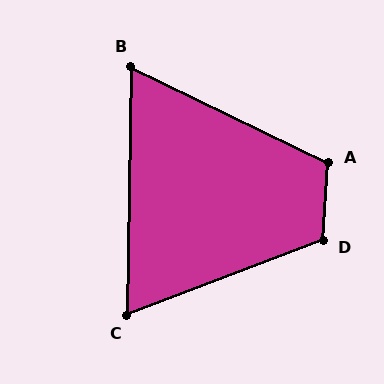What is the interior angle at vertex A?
Approximately 112 degrees (obtuse).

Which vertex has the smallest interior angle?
B, at approximately 65 degrees.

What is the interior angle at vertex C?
Approximately 68 degrees (acute).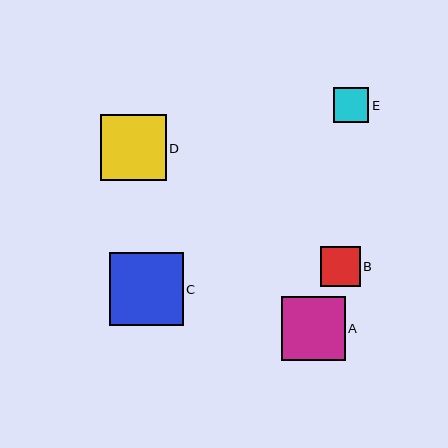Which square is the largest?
Square C is the largest with a size of approximately 73 pixels.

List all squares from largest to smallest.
From largest to smallest: C, D, A, B, E.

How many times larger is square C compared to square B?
Square C is approximately 1.8 times the size of square B.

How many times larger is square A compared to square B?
Square A is approximately 1.6 times the size of square B.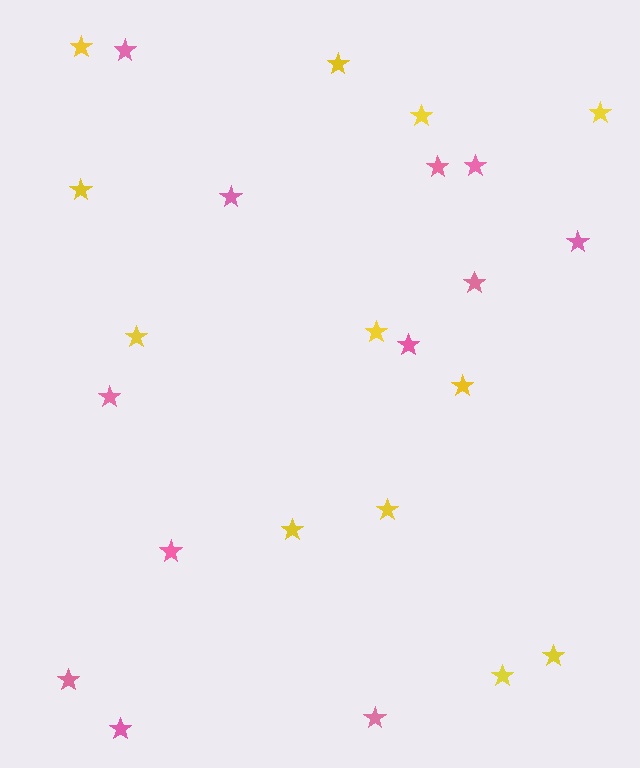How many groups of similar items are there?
There are 2 groups: one group of yellow stars (12) and one group of pink stars (12).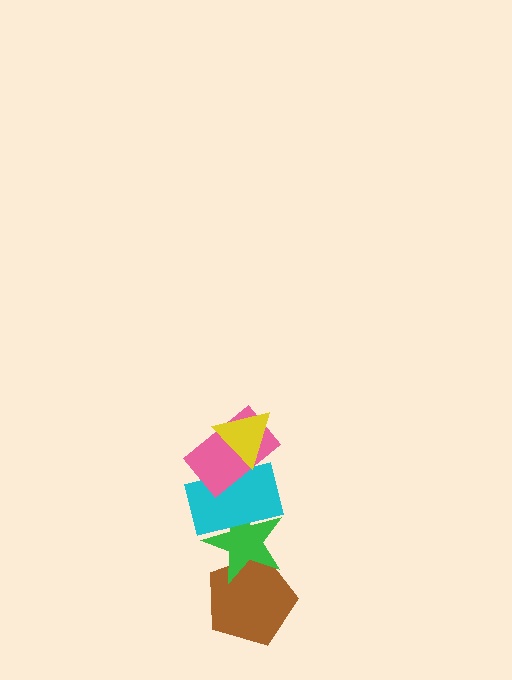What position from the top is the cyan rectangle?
The cyan rectangle is 3rd from the top.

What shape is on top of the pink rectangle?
The yellow triangle is on top of the pink rectangle.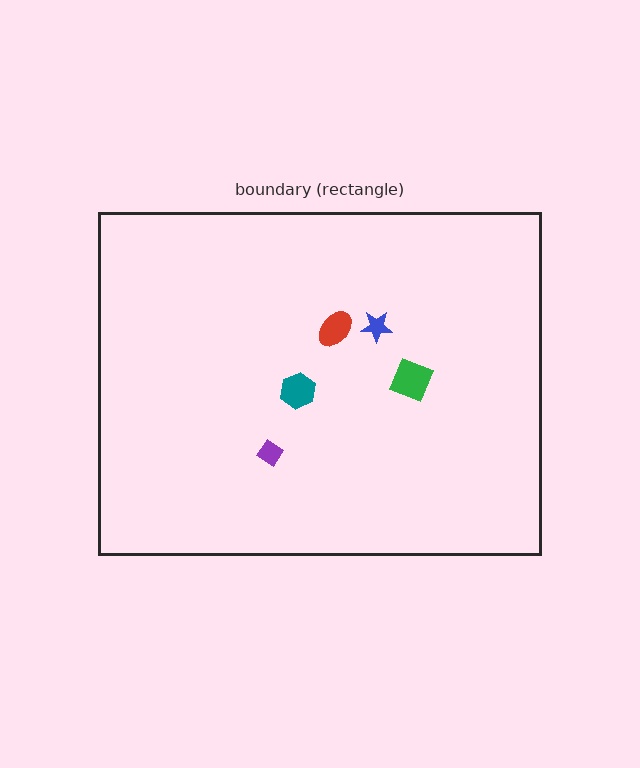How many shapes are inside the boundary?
5 inside, 0 outside.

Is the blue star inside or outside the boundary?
Inside.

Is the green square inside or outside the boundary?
Inside.